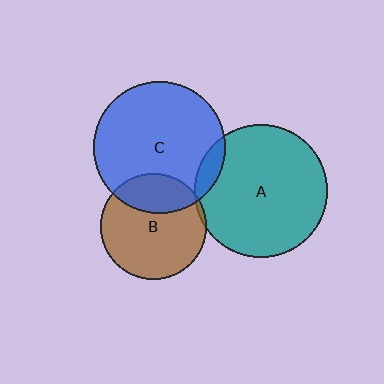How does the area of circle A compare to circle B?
Approximately 1.6 times.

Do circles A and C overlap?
Yes.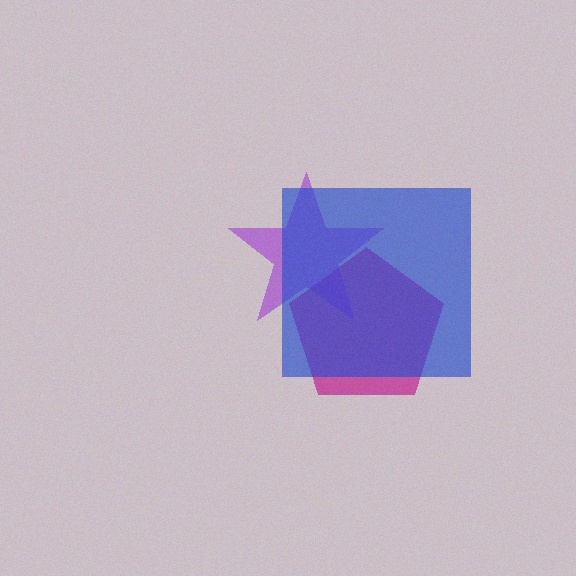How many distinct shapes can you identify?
There are 3 distinct shapes: a magenta pentagon, a purple star, a blue square.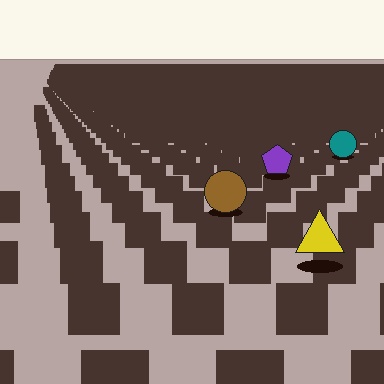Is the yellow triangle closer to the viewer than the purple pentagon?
Yes. The yellow triangle is closer — you can tell from the texture gradient: the ground texture is coarser near it.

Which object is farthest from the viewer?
The teal circle is farthest from the viewer. It appears smaller and the ground texture around it is denser.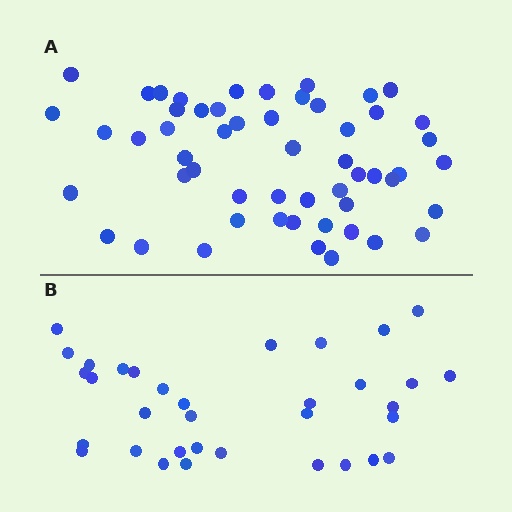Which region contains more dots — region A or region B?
Region A (the top region) has more dots.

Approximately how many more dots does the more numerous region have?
Region A has approximately 20 more dots than region B.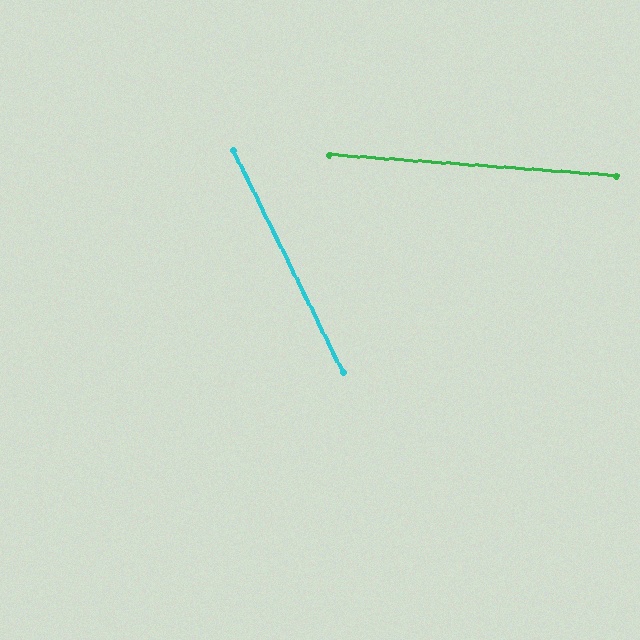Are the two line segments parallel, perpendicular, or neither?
Neither parallel nor perpendicular — they differ by about 60°.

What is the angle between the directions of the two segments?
Approximately 60 degrees.